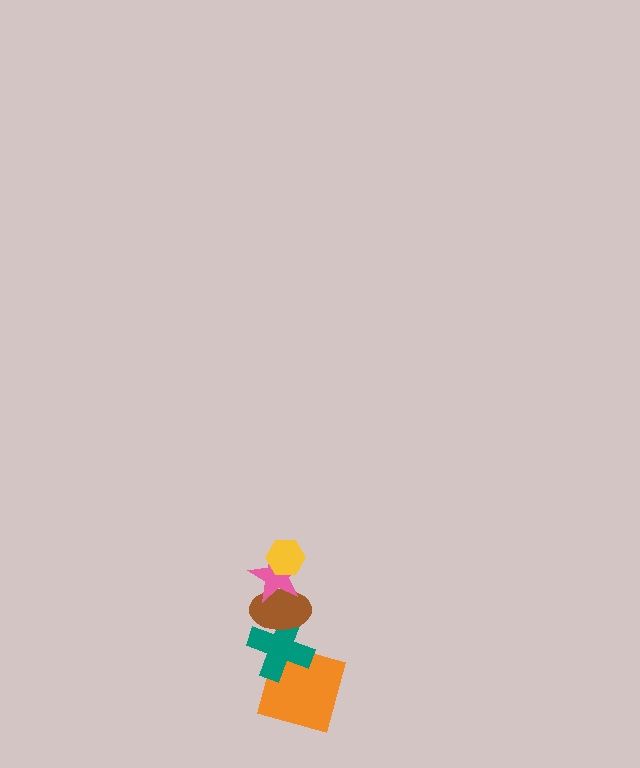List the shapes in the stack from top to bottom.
From top to bottom: the yellow hexagon, the pink star, the brown ellipse, the teal cross, the orange square.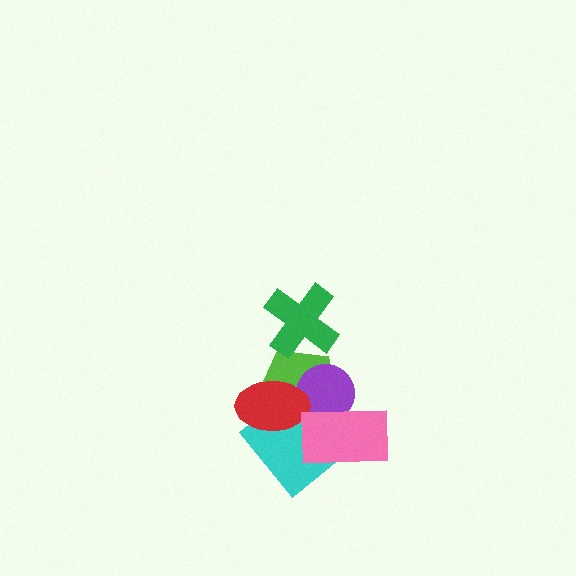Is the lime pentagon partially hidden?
Yes, it is partially covered by another shape.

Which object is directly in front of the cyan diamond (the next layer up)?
The purple circle is directly in front of the cyan diamond.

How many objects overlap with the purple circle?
4 objects overlap with the purple circle.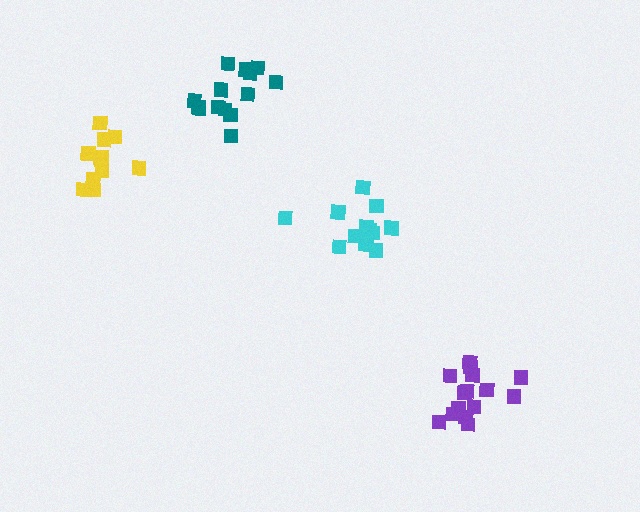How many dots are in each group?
Group 1: 12 dots, Group 2: 15 dots, Group 3: 14 dots, Group 4: 11 dots (52 total).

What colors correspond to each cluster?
The clusters are colored: cyan, purple, teal, yellow.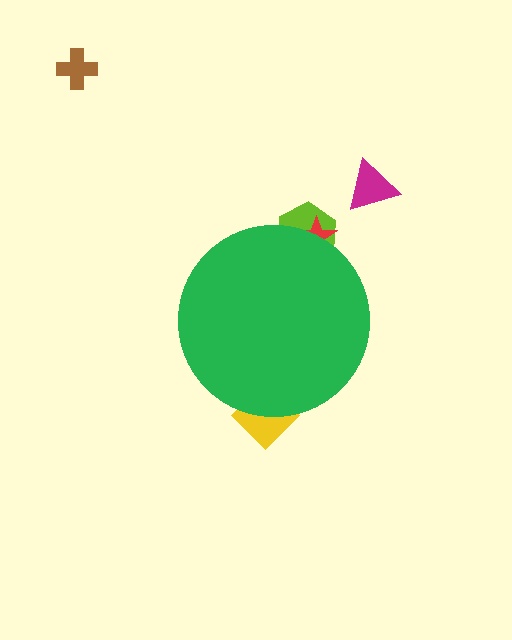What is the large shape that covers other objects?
A green circle.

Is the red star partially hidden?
Yes, the red star is partially hidden behind the green circle.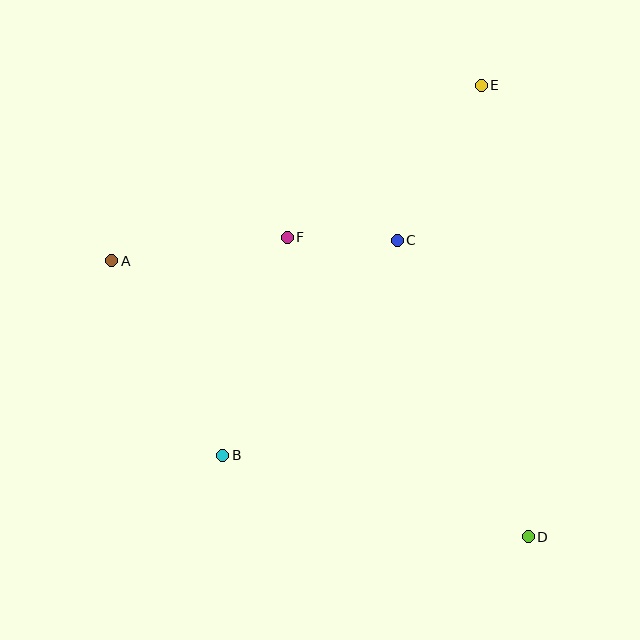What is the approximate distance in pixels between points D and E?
The distance between D and E is approximately 454 pixels.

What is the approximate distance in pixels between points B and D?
The distance between B and D is approximately 316 pixels.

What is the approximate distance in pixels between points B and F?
The distance between B and F is approximately 227 pixels.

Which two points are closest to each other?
Points C and F are closest to each other.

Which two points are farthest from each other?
Points A and D are farthest from each other.